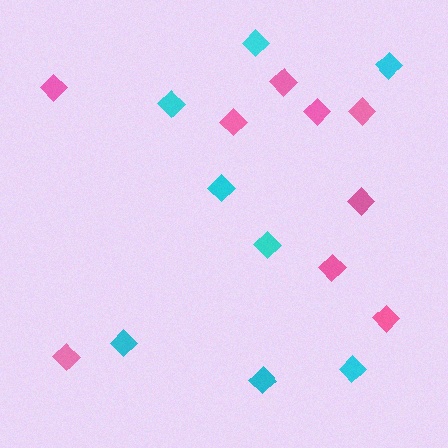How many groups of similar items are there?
There are 2 groups: one group of cyan diamonds (8) and one group of pink diamonds (9).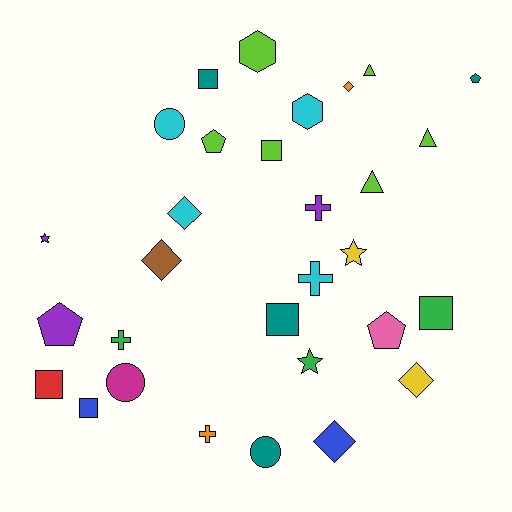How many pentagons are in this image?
There are 4 pentagons.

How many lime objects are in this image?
There are 6 lime objects.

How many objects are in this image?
There are 30 objects.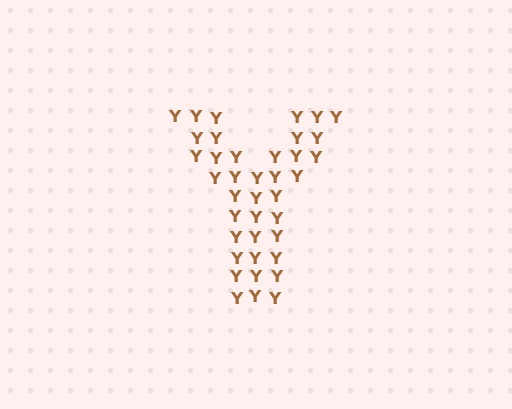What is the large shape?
The large shape is the letter Y.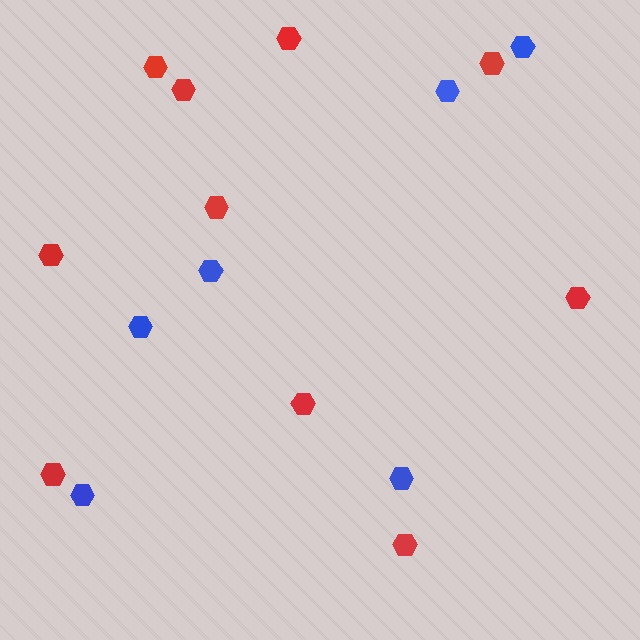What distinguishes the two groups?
There are 2 groups: one group of red hexagons (10) and one group of blue hexagons (6).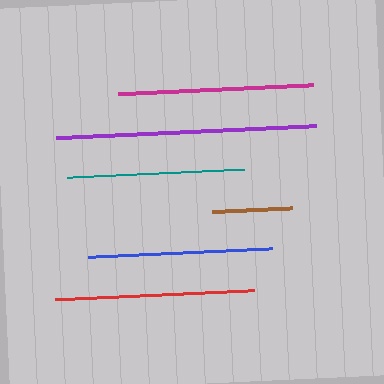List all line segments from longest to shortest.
From longest to shortest: purple, red, magenta, blue, teal, brown.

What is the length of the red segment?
The red segment is approximately 198 pixels long.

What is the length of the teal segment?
The teal segment is approximately 176 pixels long.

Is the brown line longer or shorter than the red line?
The red line is longer than the brown line.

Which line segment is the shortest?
The brown line is the shortest at approximately 80 pixels.